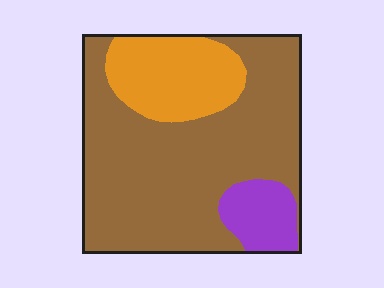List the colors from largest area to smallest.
From largest to smallest: brown, orange, purple.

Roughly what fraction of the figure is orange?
Orange covers around 20% of the figure.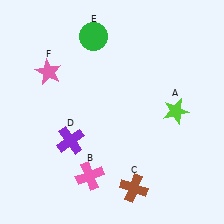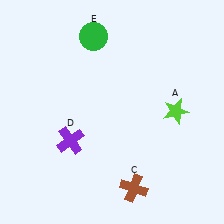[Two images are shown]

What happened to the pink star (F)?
The pink star (F) was removed in Image 2. It was in the top-left area of Image 1.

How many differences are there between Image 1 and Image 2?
There are 2 differences between the two images.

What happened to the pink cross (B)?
The pink cross (B) was removed in Image 2. It was in the bottom-left area of Image 1.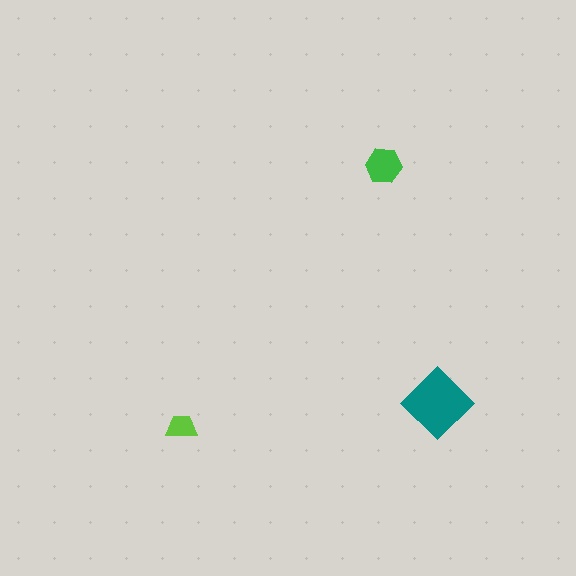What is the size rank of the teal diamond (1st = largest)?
1st.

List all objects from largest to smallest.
The teal diamond, the green hexagon, the lime trapezoid.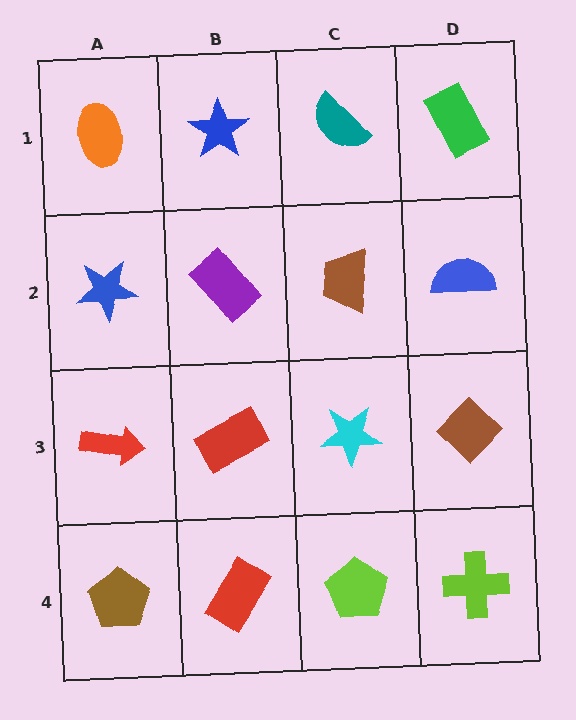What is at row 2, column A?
A blue star.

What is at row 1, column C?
A teal semicircle.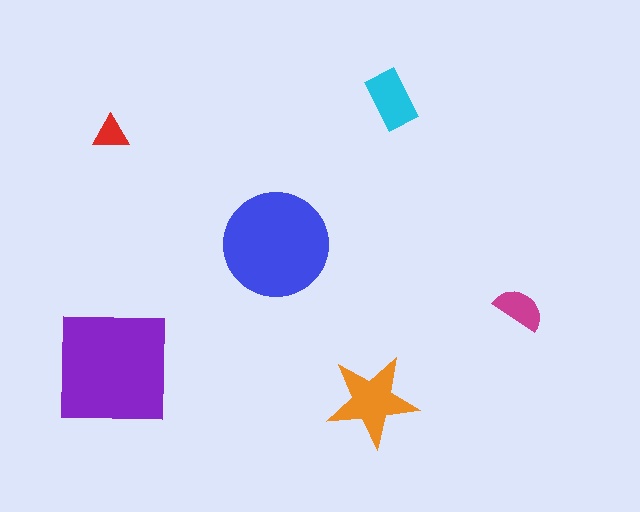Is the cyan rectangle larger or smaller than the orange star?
Smaller.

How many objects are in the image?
There are 6 objects in the image.